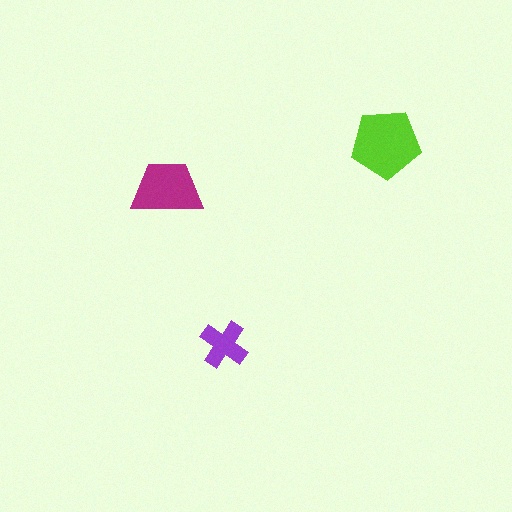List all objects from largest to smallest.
The lime pentagon, the magenta trapezoid, the purple cross.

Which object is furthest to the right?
The lime pentagon is rightmost.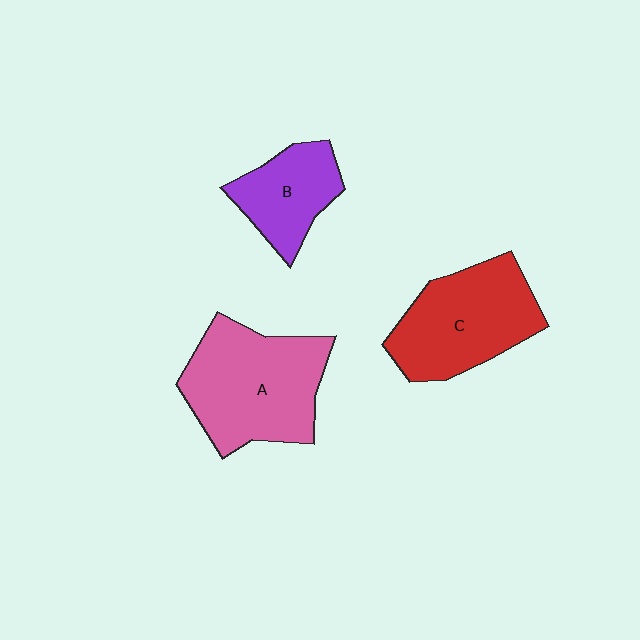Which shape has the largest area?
Shape A (pink).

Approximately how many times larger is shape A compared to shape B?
Approximately 1.8 times.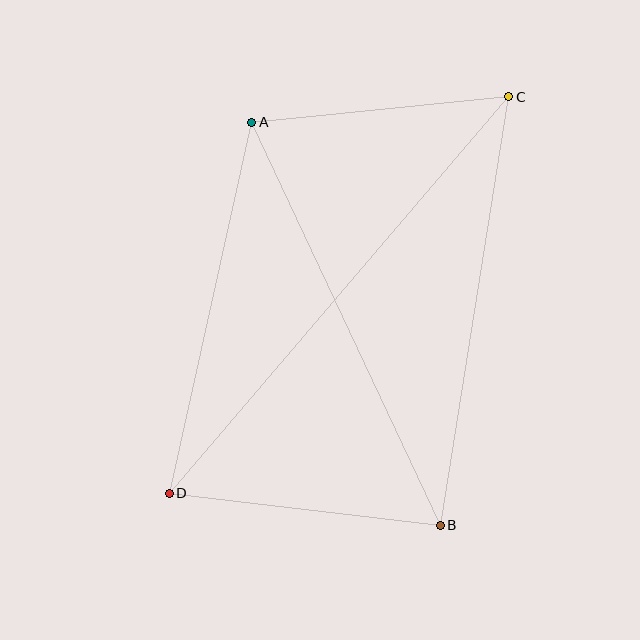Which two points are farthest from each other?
Points C and D are farthest from each other.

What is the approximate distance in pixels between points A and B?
The distance between A and B is approximately 445 pixels.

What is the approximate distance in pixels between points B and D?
The distance between B and D is approximately 273 pixels.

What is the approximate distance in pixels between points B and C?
The distance between B and C is approximately 434 pixels.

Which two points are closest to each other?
Points A and C are closest to each other.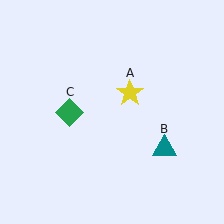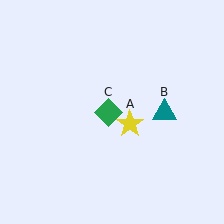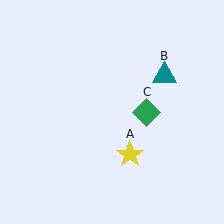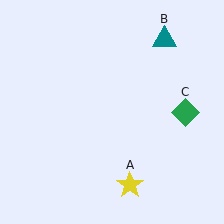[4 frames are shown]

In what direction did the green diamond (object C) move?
The green diamond (object C) moved right.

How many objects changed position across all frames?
3 objects changed position: yellow star (object A), teal triangle (object B), green diamond (object C).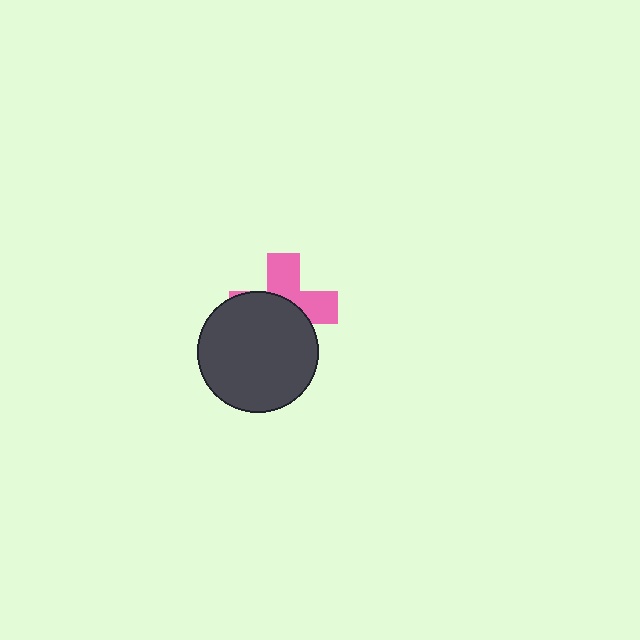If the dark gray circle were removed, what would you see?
You would see the complete pink cross.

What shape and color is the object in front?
The object in front is a dark gray circle.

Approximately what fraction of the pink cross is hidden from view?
Roughly 56% of the pink cross is hidden behind the dark gray circle.